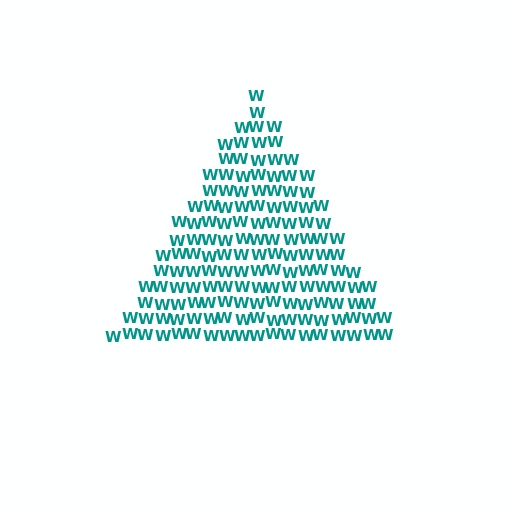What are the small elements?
The small elements are letter W's.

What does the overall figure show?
The overall figure shows a triangle.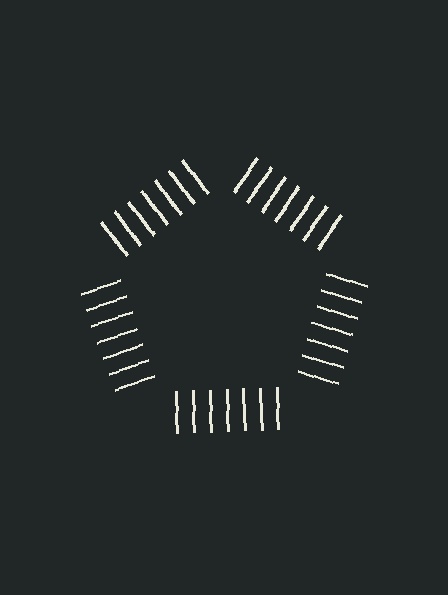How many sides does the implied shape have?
5 sides — the line-ends trace a pentagon.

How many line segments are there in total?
35 — 7 along each of the 5 edges.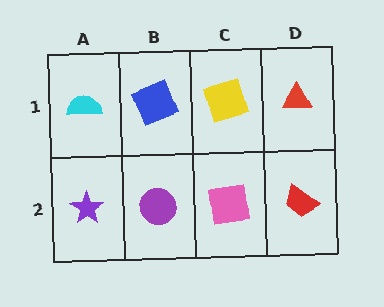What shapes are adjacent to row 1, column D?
A red trapezoid (row 2, column D), a yellow square (row 1, column C).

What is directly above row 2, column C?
A yellow square.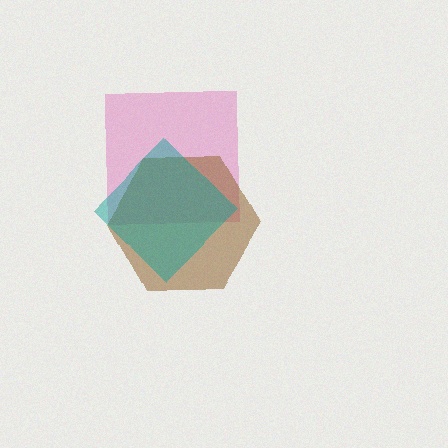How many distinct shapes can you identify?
There are 3 distinct shapes: a pink square, a brown hexagon, a teal diamond.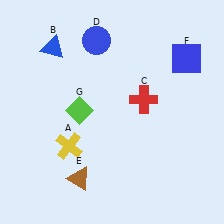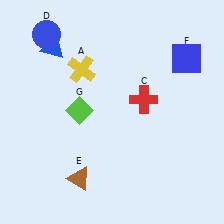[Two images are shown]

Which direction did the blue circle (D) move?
The blue circle (D) moved left.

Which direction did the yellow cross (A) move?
The yellow cross (A) moved up.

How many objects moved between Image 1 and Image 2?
2 objects moved between the two images.